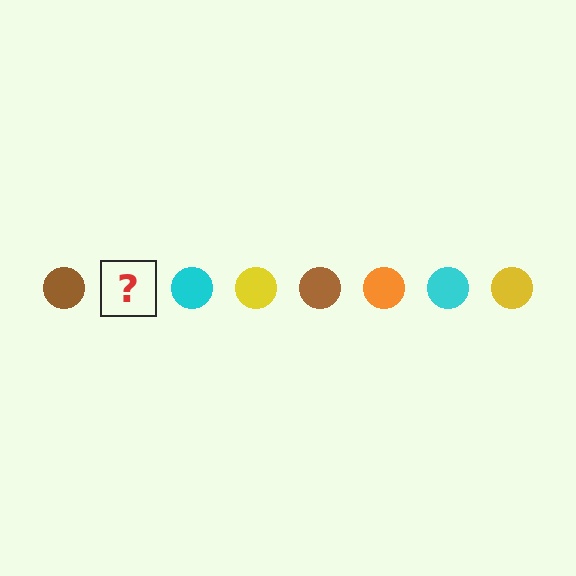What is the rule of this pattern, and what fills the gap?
The rule is that the pattern cycles through brown, orange, cyan, yellow circles. The gap should be filled with an orange circle.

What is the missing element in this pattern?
The missing element is an orange circle.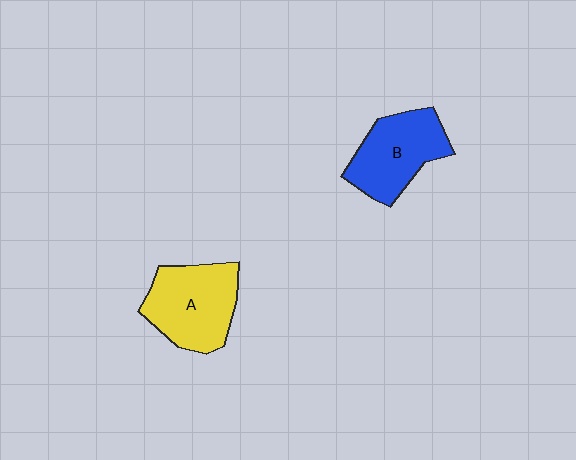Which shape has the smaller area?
Shape B (blue).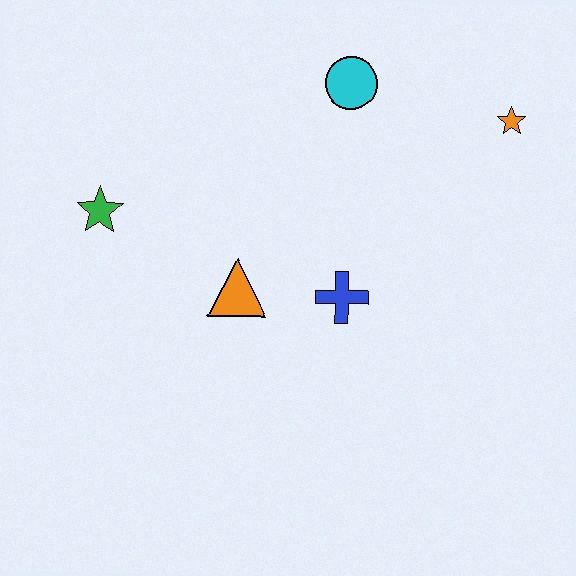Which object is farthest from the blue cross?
The green star is farthest from the blue cross.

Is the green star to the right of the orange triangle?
No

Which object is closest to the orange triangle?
The blue cross is closest to the orange triangle.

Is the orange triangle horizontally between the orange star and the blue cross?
No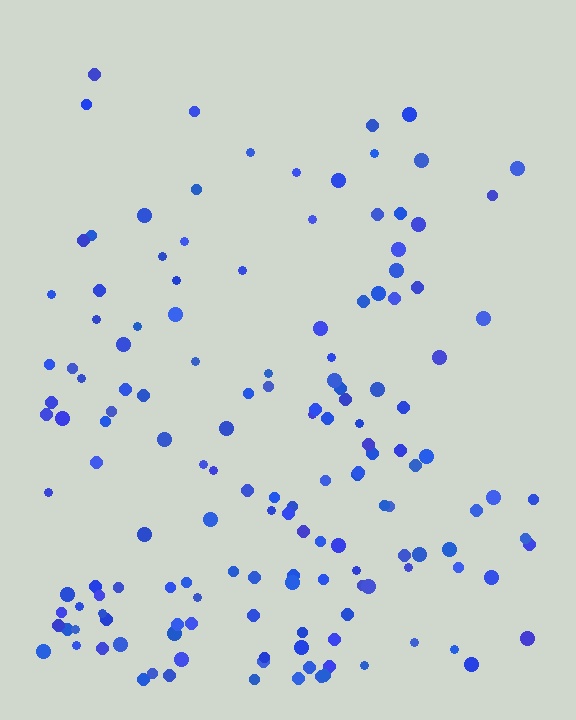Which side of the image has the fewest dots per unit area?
The top.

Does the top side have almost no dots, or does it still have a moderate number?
Still a moderate number, just noticeably fewer than the bottom.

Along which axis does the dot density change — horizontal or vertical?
Vertical.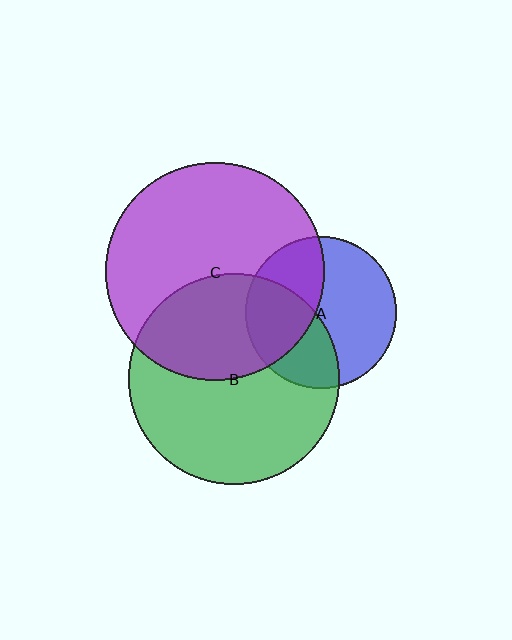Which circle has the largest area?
Circle C (purple).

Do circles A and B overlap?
Yes.